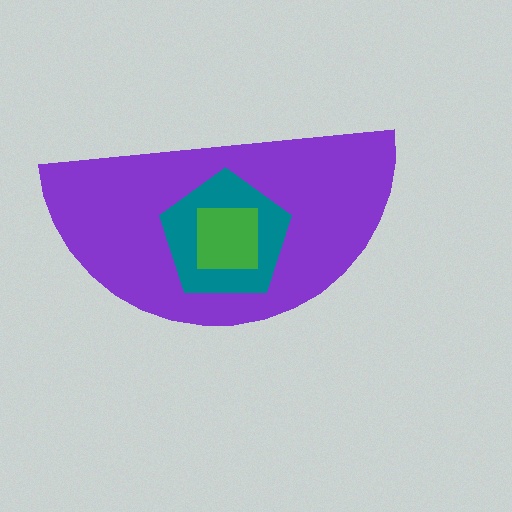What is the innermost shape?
The green square.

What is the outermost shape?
The purple semicircle.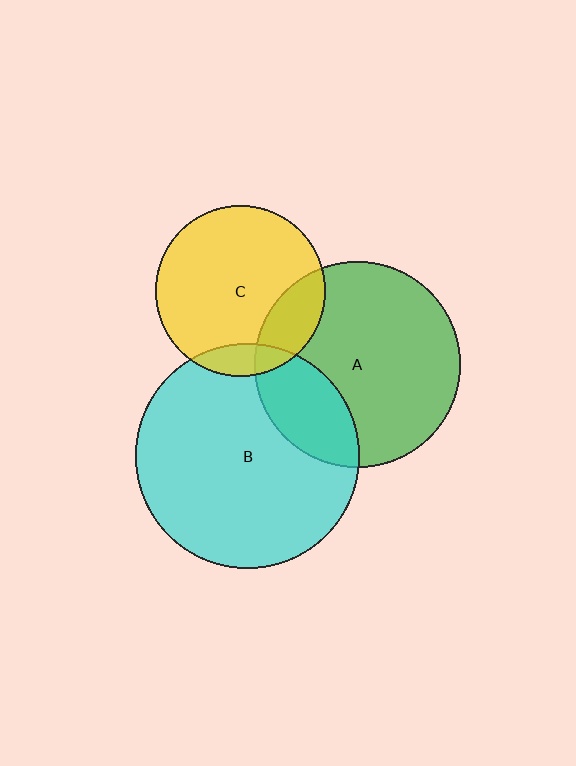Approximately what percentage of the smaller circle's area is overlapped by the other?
Approximately 10%.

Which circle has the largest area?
Circle B (cyan).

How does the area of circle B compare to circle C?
Approximately 1.7 times.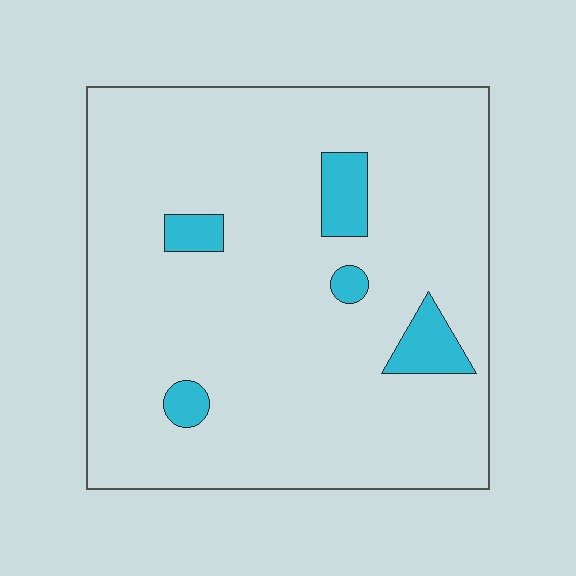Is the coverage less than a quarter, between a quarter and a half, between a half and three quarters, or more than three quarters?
Less than a quarter.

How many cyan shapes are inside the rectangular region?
5.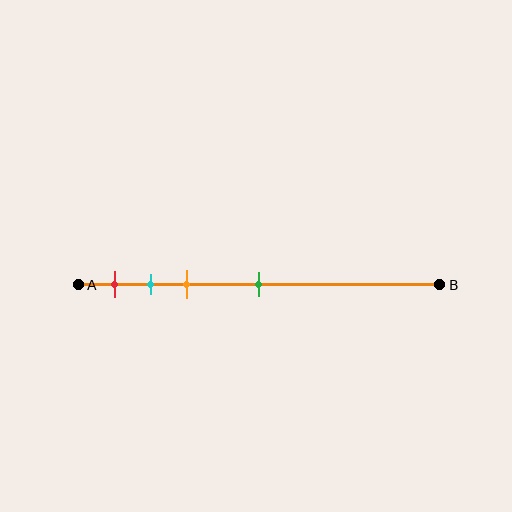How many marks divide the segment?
There are 4 marks dividing the segment.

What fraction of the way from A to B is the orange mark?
The orange mark is approximately 30% (0.3) of the way from A to B.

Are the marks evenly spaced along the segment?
No, the marks are not evenly spaced.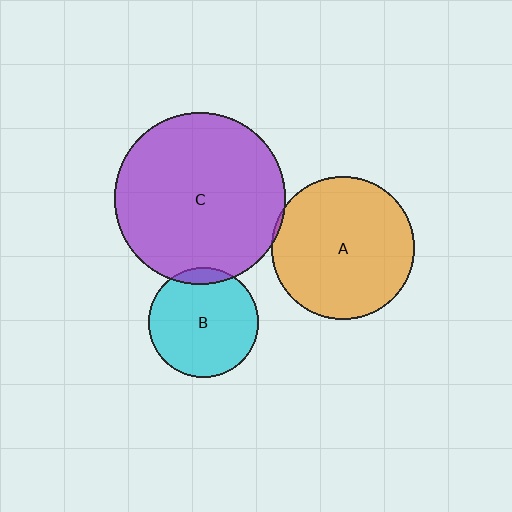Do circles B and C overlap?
Yes.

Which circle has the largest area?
Circle C (purple).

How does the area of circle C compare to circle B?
Approximately 2.4 times.